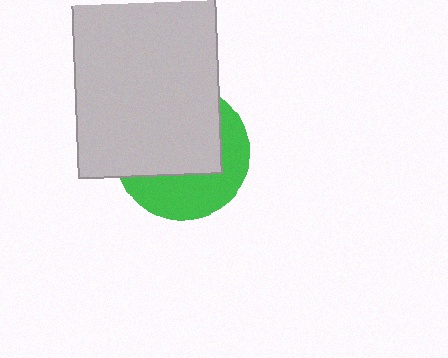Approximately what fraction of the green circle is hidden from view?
Roughly 59% of the green circle is hidden behind the light gray rectangle.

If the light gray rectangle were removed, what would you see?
You would see the complete green circle.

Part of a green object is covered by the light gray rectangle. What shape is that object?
It is a circle.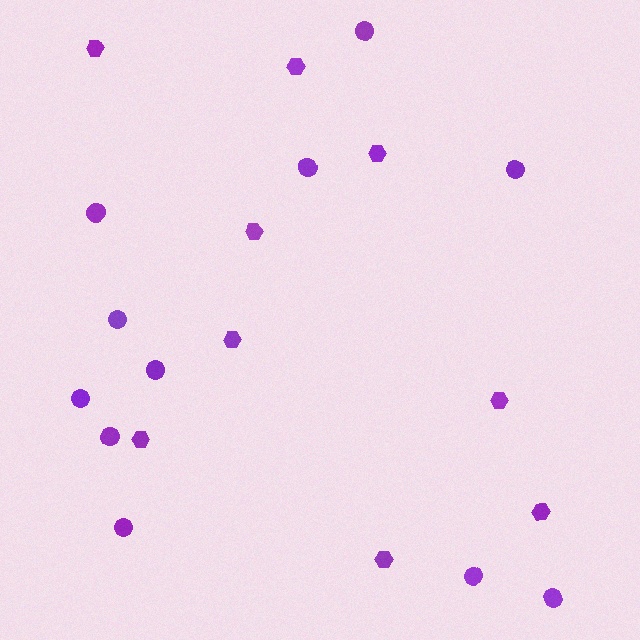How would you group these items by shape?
There are 2 groups: one group of hexagons (9) and one group of circles (11).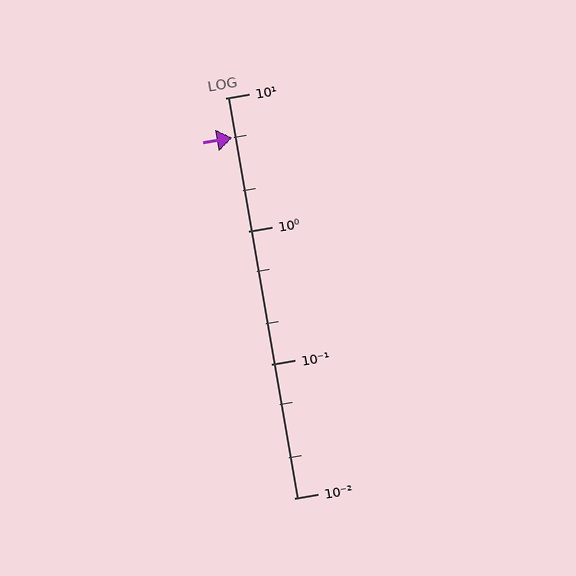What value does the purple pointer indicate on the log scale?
The pointer indicates approximately 5.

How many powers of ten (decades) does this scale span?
The scale spans 3 decades, from 0.01 to 10.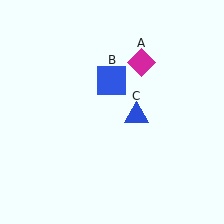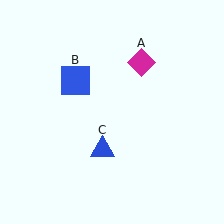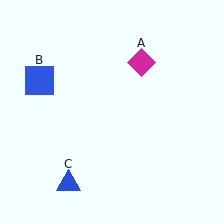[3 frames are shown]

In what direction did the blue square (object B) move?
The blue square (object B) moved left.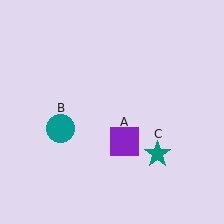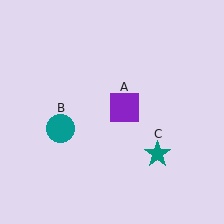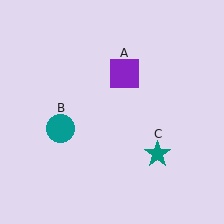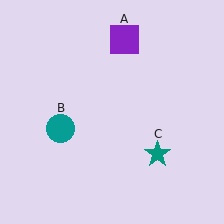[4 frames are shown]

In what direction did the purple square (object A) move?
The purple square (object A) moved up.